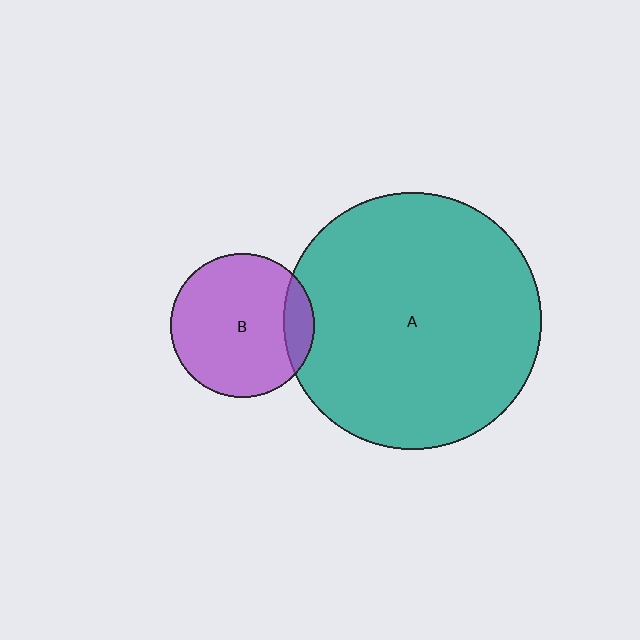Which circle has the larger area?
Circle A (teal).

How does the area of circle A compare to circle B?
Approximately 3.2 times.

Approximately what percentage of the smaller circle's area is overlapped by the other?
Approximately 15%.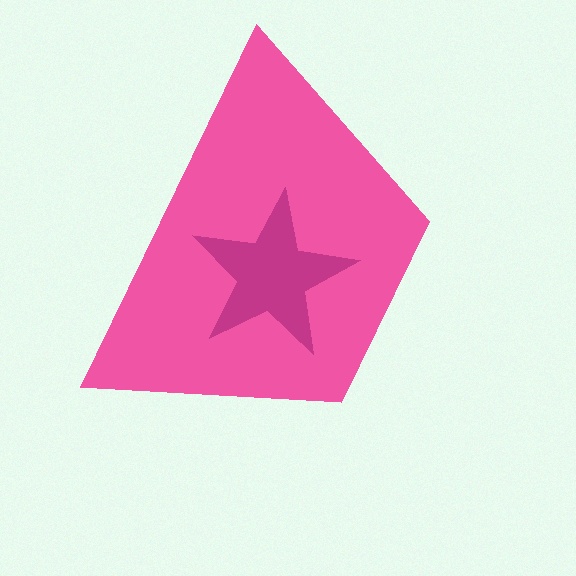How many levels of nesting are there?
2.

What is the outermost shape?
The pink trapezoid.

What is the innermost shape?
The magenta star.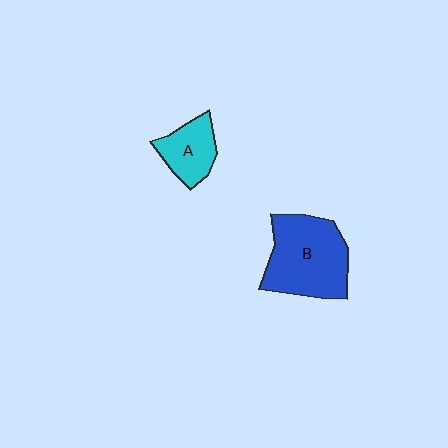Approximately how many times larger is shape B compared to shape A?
Approximately 2.1 times.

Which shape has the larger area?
Shape B (blue).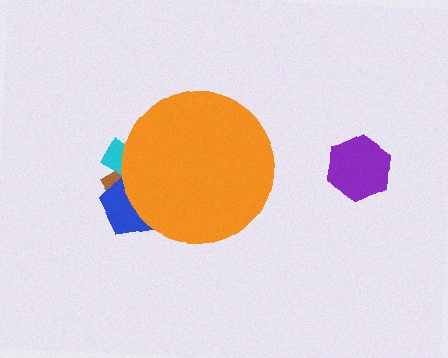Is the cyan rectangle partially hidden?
Yes, the cyan rectangle is partially hidden behind the orange circle.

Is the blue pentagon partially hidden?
Yes, the blue pentagon is partially hidden behind the orange circle.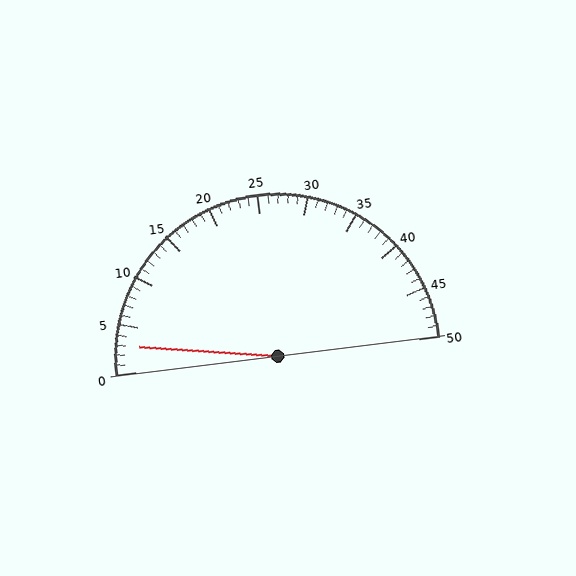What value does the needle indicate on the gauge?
The needle indicates approximately 3.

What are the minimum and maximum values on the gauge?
The gauge ranges from 0 to 50.